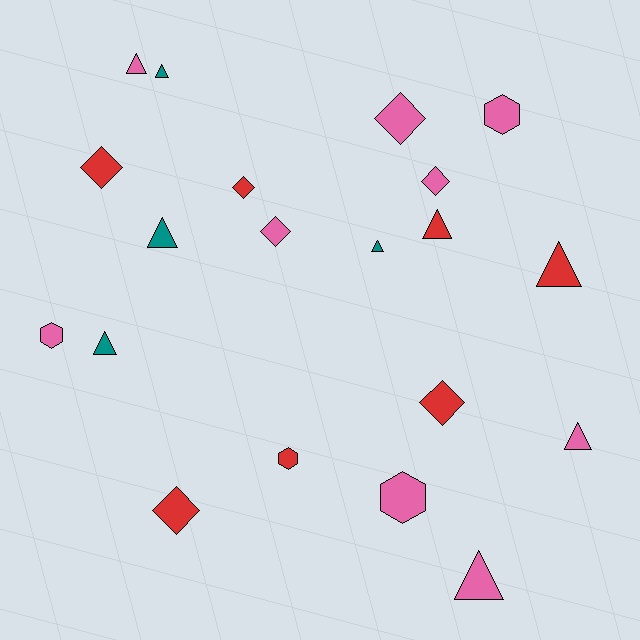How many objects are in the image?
There are 20 objects.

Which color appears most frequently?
Pink, with 9 objects.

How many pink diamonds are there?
There are 3 pink diamonds.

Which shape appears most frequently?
Triangle, with 9 objects.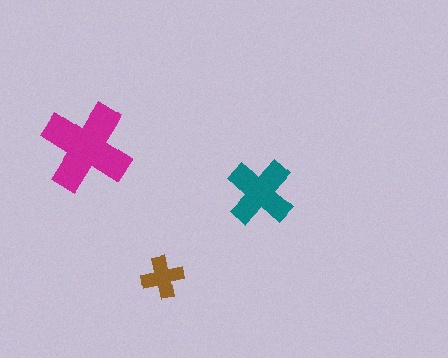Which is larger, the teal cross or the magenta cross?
The magenta one.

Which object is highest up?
The magenta cross is topmost.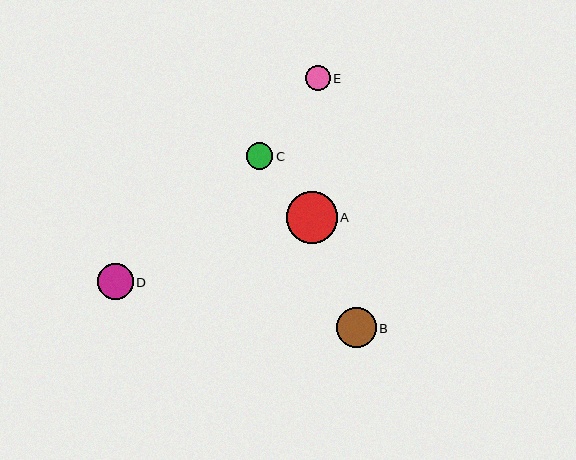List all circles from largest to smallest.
From largest to smallest: A, B, D, C, E.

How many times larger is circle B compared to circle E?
Circle B is approximately 1.6 times the size of circle E.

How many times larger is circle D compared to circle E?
Circle D is approximately 1.4 times the size of circle E.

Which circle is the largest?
Circle A is the largest with a size of approximately 51 pixels.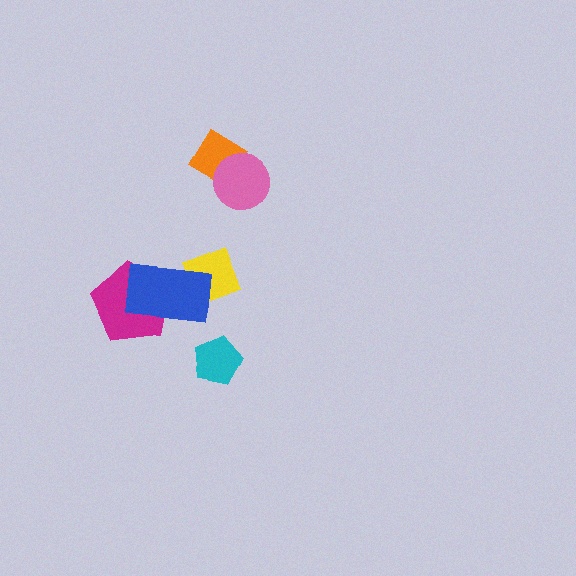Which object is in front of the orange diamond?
The pink circle is in front of the orange diamond.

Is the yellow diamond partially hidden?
Yes, it is partially covered by another shape.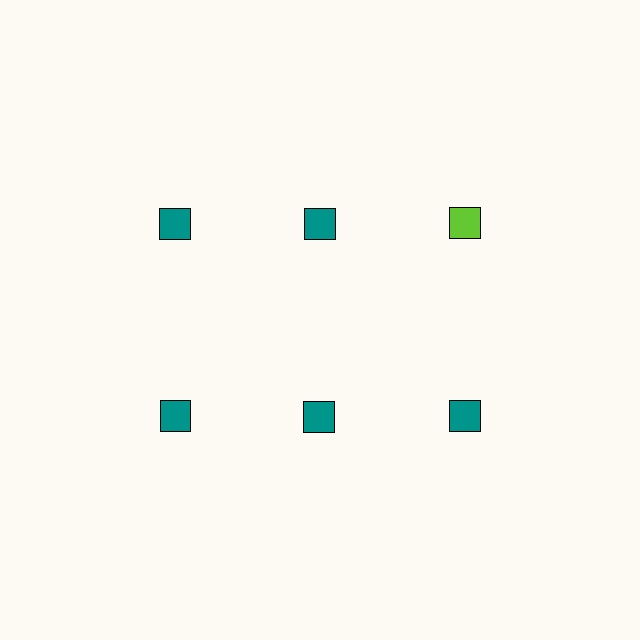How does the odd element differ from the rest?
It has a different color: lime instead of teal.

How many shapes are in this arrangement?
There are 6 shapes arranged in a grid pattern.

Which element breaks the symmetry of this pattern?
The lime square in the top row, center column breaks the symmetry. All other shapes are teal squares.